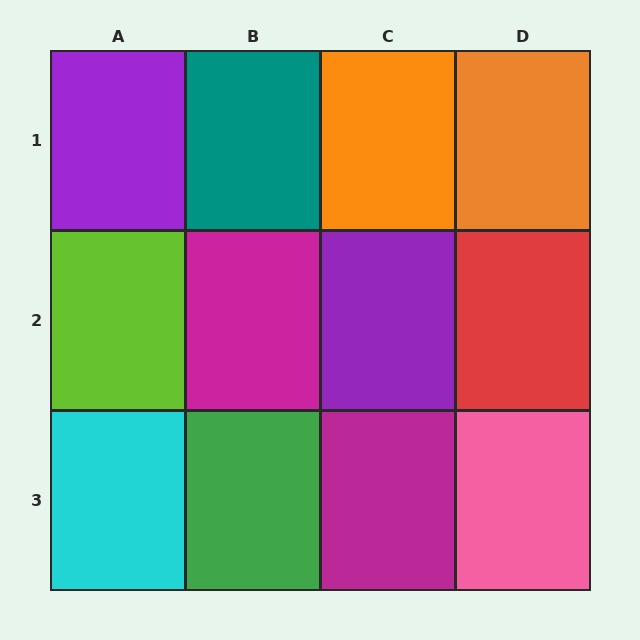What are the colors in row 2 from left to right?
Lime, magenta, purple, red.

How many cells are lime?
1 cell is lime.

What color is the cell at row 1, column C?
Orange.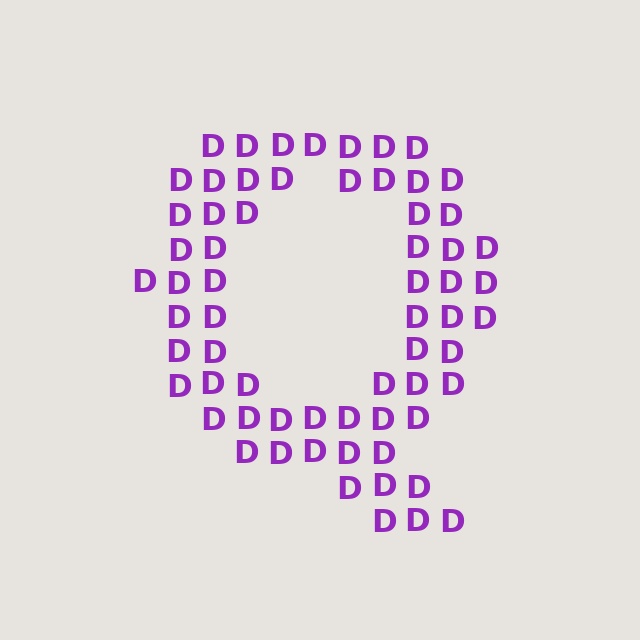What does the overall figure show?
The overall figure shows the letter Q.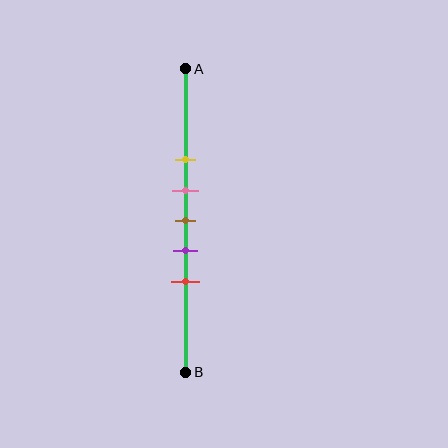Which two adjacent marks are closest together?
The pink and brown marks are the closest adjacent pair.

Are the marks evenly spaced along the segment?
Yes, the marks are approximately evenly spaced.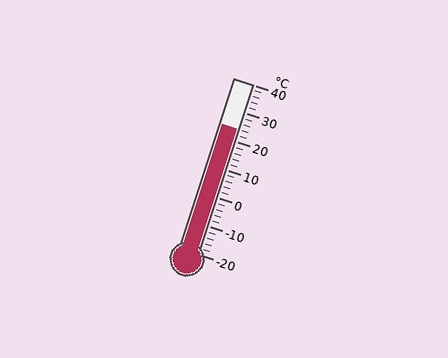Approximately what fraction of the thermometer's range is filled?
The thermometer is filled to approximately 75% of its range.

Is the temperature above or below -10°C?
The temperature is above -10°C.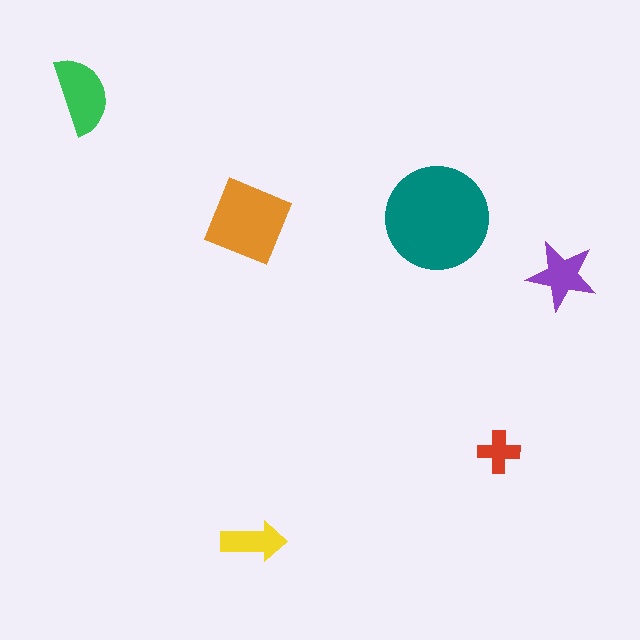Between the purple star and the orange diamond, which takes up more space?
The orange diamond.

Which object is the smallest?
The red cross.